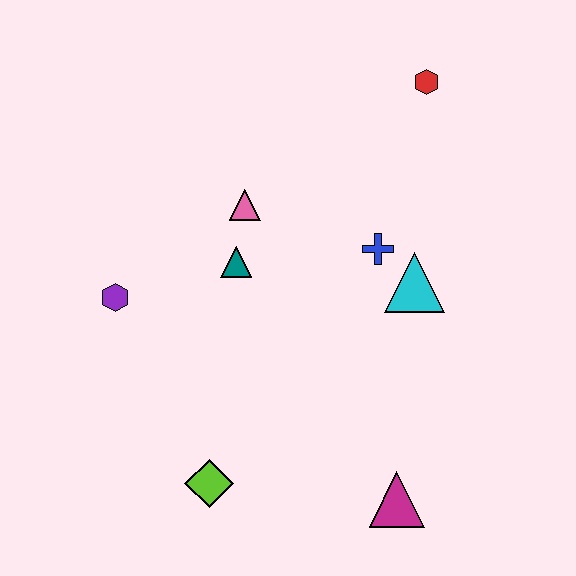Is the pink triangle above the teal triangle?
Yes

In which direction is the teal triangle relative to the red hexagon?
The teal triangle is to the left of the red hexagon.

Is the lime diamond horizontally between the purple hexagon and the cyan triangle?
Yes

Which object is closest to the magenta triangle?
The lime diamond is closest to the magenta triangle.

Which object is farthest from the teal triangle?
The magenta triangle is farthest from the teal triangle.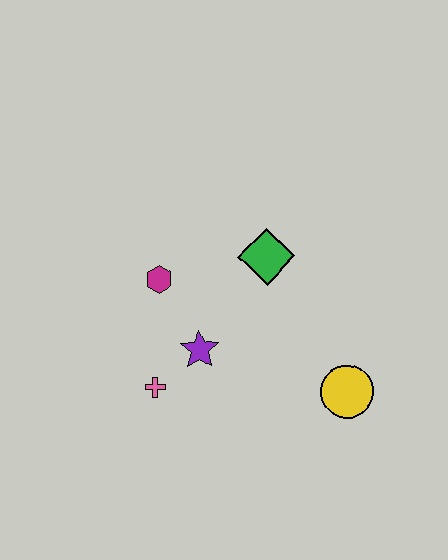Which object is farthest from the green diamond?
The pink cross is farthest from the green diamond.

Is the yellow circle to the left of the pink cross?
No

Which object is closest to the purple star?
The pink cross is closest to the purple star.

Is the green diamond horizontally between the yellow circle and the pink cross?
Yes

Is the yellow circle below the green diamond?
Yes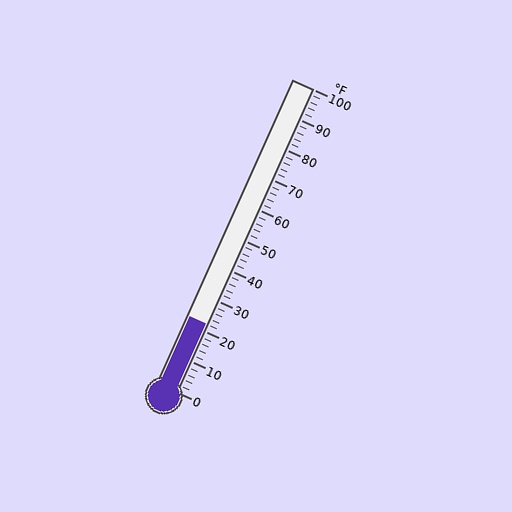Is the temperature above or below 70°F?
The temperature is below 70°F.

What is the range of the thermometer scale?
The thermometer scale ranges from 0°F to 100°F.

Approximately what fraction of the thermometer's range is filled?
The thermometer is filled to approximately 20% of its range.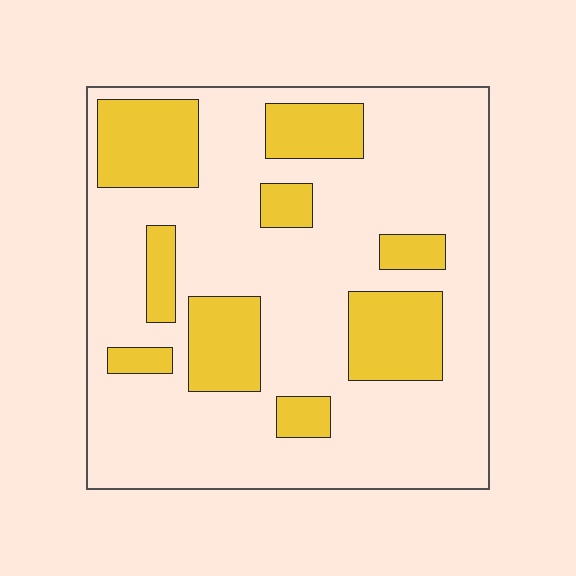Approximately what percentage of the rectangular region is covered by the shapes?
Approximately 25%.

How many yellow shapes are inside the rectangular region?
9.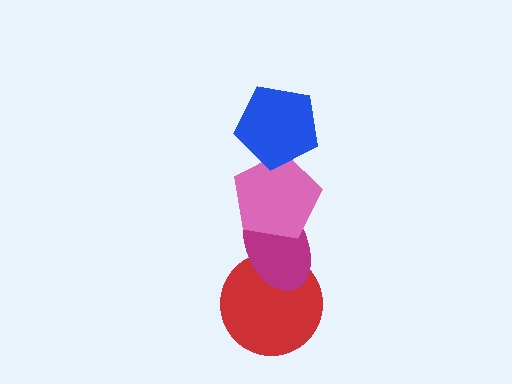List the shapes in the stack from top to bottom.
From top to bottom: the blue pentagon, the pink pentagon, the magenta ellipse, the red circle.